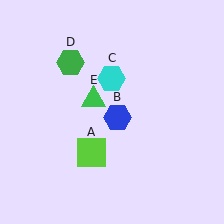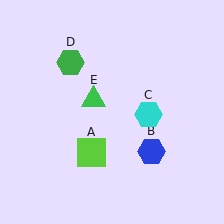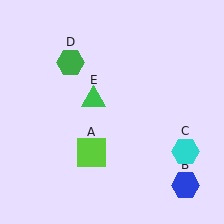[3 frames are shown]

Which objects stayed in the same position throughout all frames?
Lime square (object A) and green hexagon (object D) and green triangle (object E) remained stationary.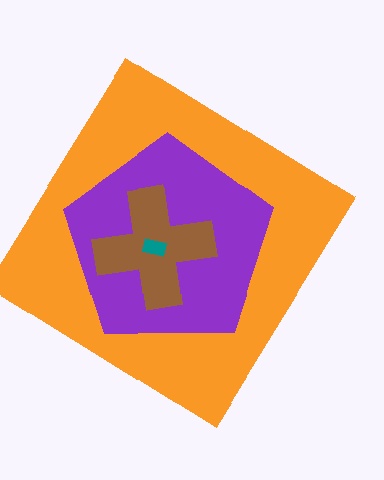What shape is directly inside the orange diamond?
The purple pentagon.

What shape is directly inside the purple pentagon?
The brown cross.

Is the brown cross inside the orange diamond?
Yes.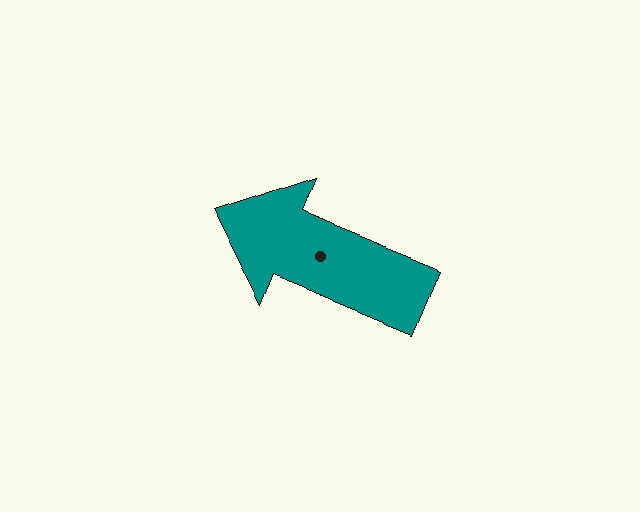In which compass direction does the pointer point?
West.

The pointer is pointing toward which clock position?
Roughly 10 o'clock.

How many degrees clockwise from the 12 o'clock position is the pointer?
Approximately 292 degrees.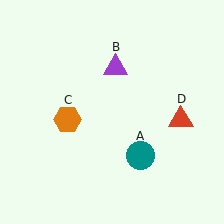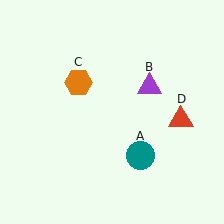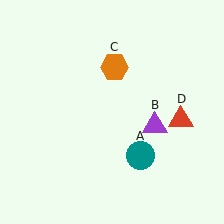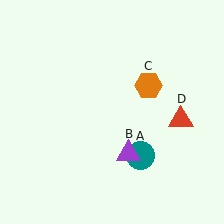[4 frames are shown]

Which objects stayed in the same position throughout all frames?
Teal circle (object A) and red triangle (object D) remained stationary.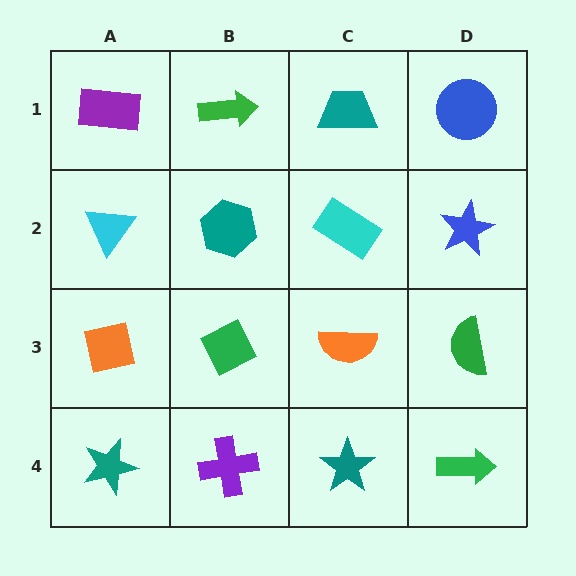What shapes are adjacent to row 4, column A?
An orange square (row 3, column A), a purple cross (row 4, column B).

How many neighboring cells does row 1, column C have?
3.